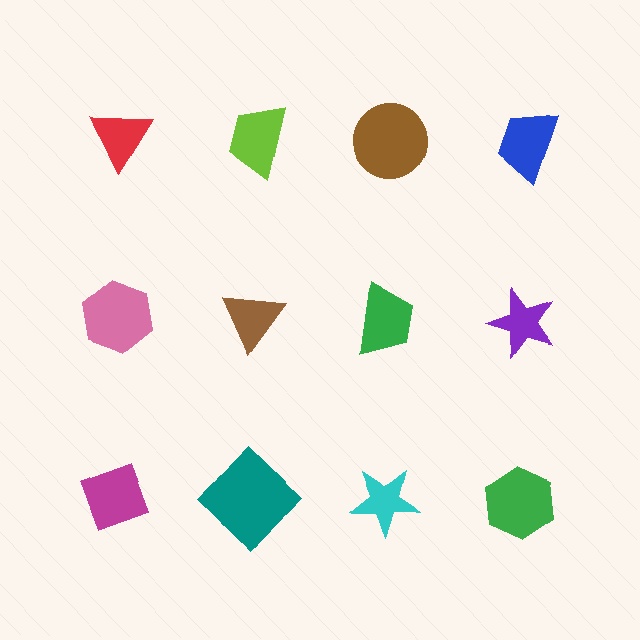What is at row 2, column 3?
A green trapezoid.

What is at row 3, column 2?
A teal diamond.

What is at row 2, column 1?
A pink hexagon.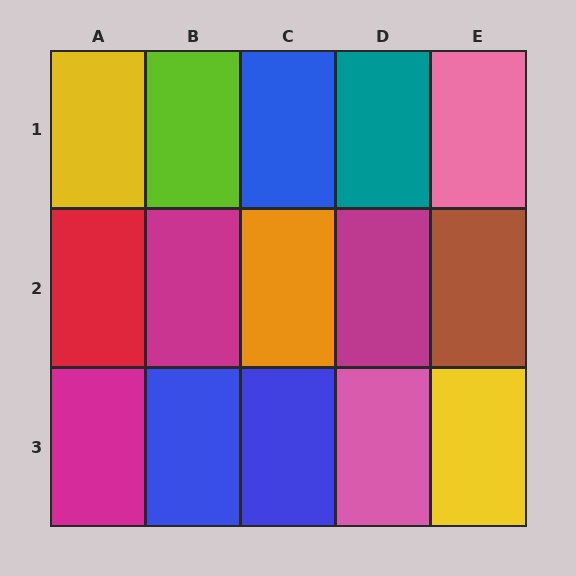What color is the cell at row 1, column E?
Pink.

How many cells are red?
1 cell is red.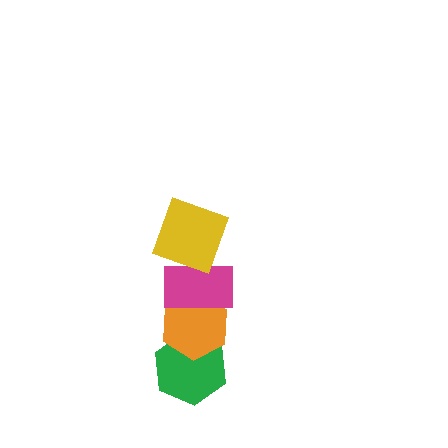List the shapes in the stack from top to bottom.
From top to bottom: the yellow square, the magenta rectangle, the orange hexagon, the green hexagon.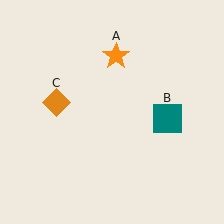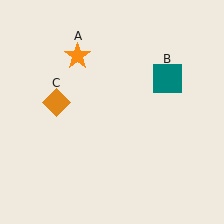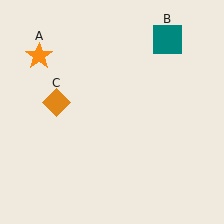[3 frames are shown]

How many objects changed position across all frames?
2 objects changed position: orange star (object A), teal square (object B).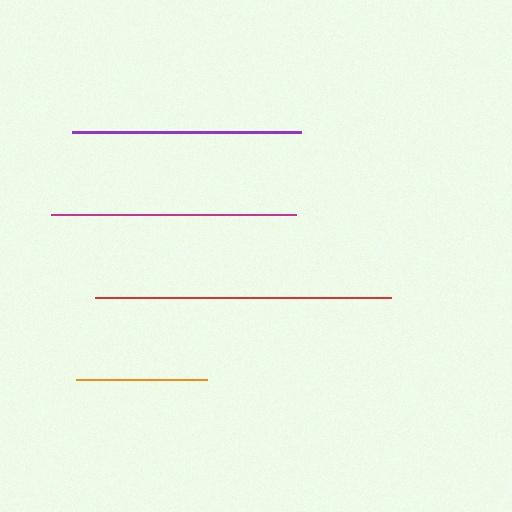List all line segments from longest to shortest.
From longest to shortest: red, magenta, purple, orange.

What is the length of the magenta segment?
The magenta segment is approximately 245 pixels long.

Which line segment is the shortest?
The orange line is the shortest at approximately 131 pixels.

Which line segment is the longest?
The red line is the longest at approximately 295 pixels.